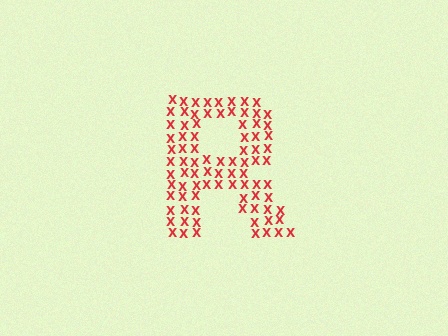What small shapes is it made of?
It is made of small letter X's.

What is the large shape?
The large shape is the letter R.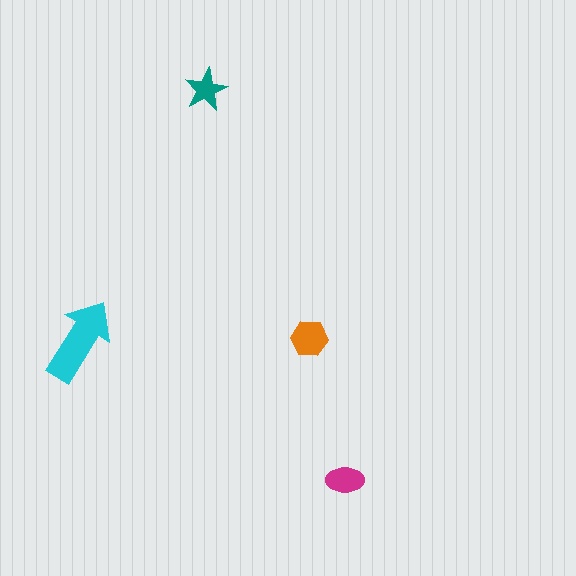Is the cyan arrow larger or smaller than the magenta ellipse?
Larger.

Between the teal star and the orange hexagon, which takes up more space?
The orange hexagon.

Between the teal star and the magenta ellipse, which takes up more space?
The magenta ellipse.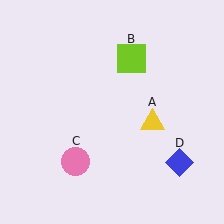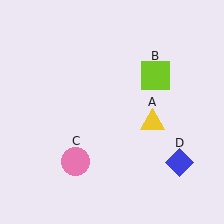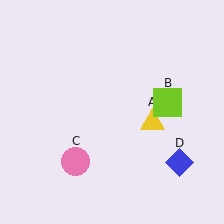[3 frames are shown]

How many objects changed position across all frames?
1 object changed position: lime square (object B).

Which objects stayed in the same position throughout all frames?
Yellow triangle (object A) and pink circle (object C) and blue diamond (object D) remained stationary.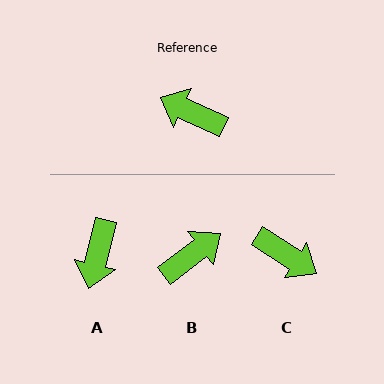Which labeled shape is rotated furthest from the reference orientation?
C, about 172 degrees away.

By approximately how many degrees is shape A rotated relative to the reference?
Approximately 101 degrees counter-clockwise.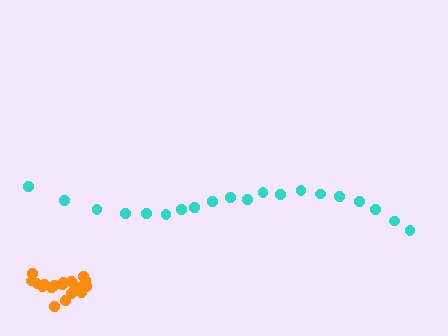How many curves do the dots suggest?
There are 2 distinct paths.